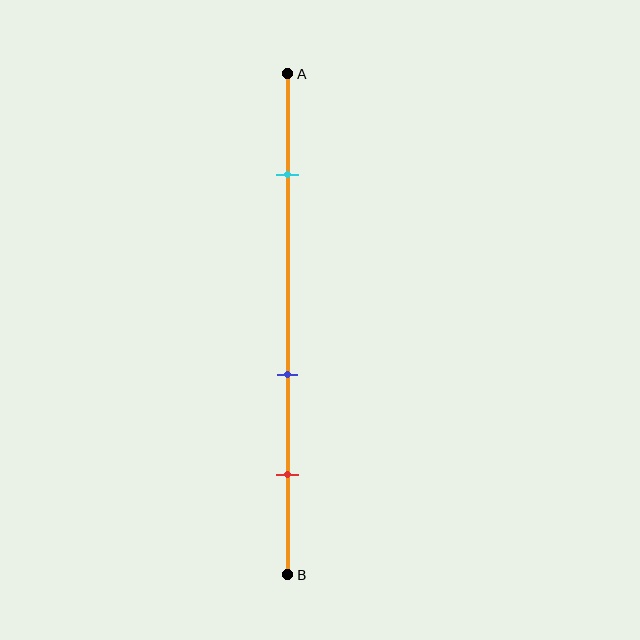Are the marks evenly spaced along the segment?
No, the marks are not evenly spaced.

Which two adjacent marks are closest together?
The blue and red marks are the closest adjacent pair.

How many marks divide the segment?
There are 3 marks dividing the segment.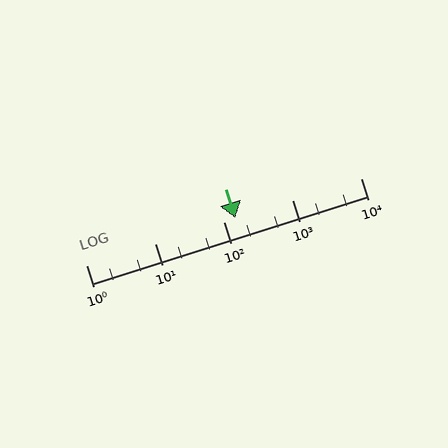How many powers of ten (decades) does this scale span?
The scale spans 4 decades, from 1 to 10000.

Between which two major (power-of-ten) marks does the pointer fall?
The pointer is between 100 and 1000.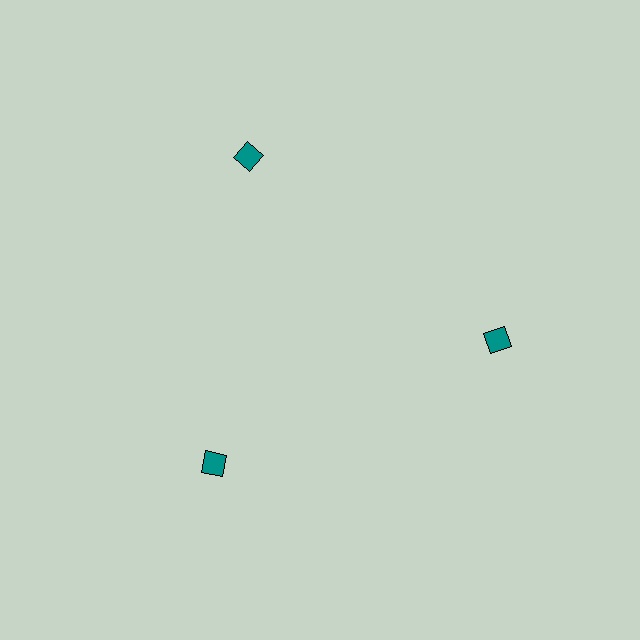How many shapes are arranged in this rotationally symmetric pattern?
There are 3 shapes, arranged in 3 groups of 1.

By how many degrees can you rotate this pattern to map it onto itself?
The pattern maps onto itself every 120 degrees of rotation.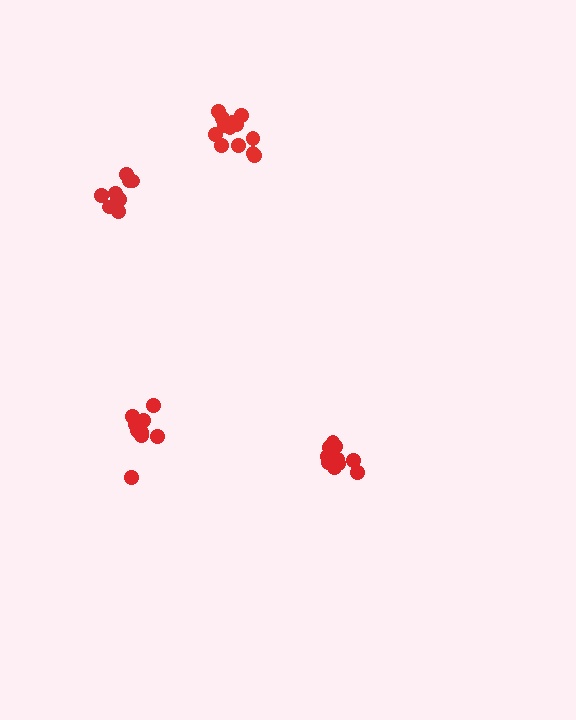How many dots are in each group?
Group 1: 9 dots, Group 2: 9 dots, Group 3: 11 dots, Group 4: 13 dots (42 total).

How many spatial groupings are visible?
There are 4 spatial groupings.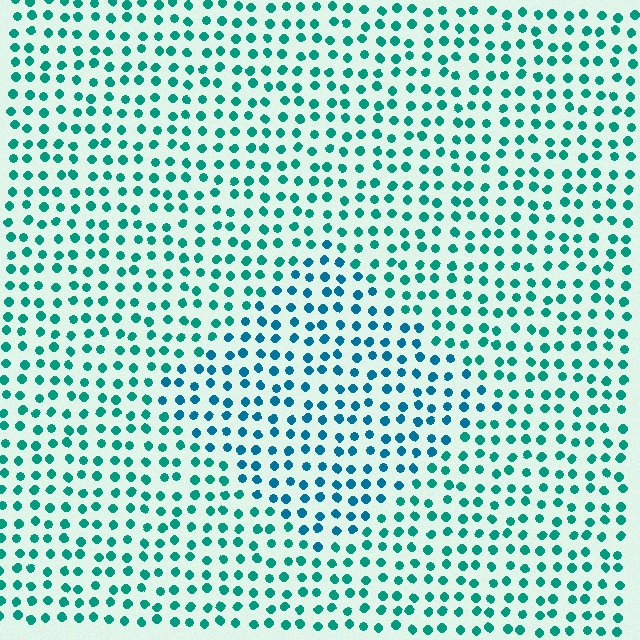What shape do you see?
I see a diamond.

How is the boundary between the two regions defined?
The boundary is defined purely by a slight shift in hue (about 26 degrees). Spacing, size, and orientation are identical on both sides.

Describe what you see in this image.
The image is filled with small teal elements in a uniform arrangement. A diamond-shaped region is visible where the elements are tinted to a slightly different hue, forming a subtle color boundary.